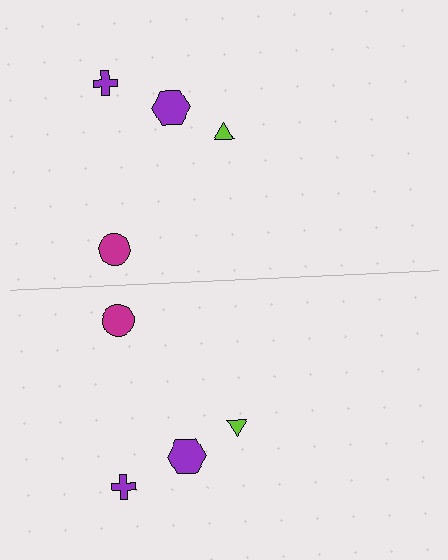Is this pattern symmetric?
Yes, this pattern has bilateral (reflection) symmetry.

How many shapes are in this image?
There are 8 shapes in this image.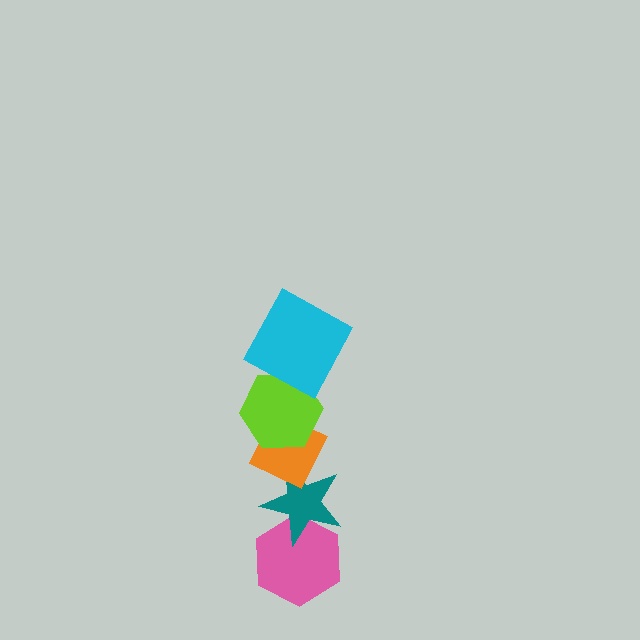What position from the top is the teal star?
The teal star is 4th from the top.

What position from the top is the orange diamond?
The orange diamond is 3rd from the top.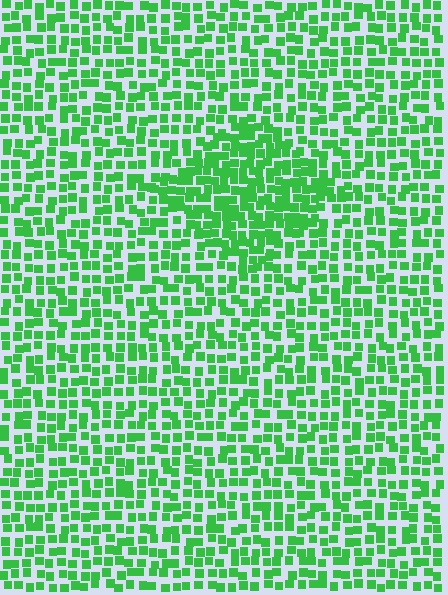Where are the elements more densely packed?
The elements are more densely packed inside the diamond boundary.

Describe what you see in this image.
The image contains small green elements arranged at two different densities. A diamond-shaped region is visible where the elements are more densely packed than the surrounding area.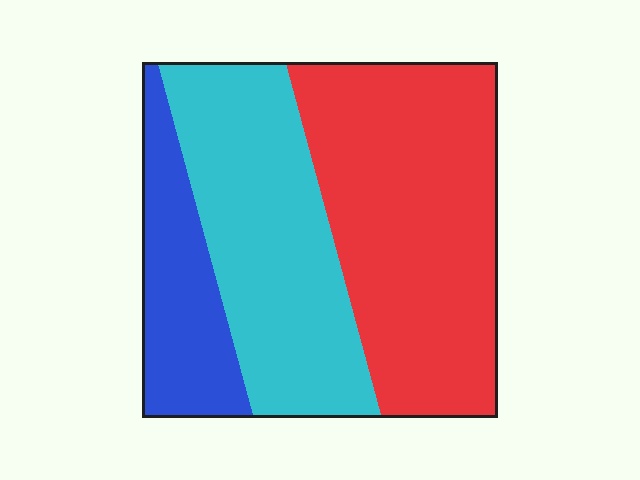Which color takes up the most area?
Red, at roughly 45%.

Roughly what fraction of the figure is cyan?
Cyan takes up about three eighths (3/8) of the figure.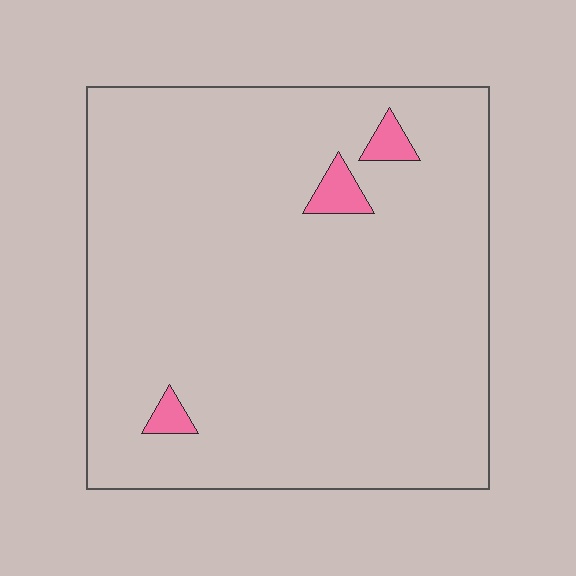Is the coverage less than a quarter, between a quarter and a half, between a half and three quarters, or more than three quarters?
Less than a quarter.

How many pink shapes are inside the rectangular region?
3.